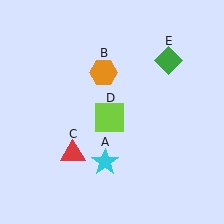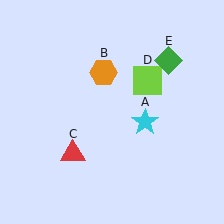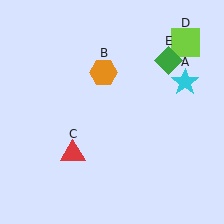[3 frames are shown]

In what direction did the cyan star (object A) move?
The cyan star (object A) moved up and to the right.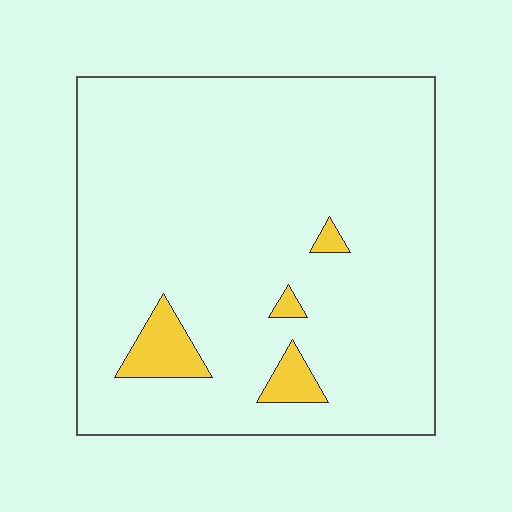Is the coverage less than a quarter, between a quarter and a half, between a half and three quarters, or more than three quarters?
Less than a quarter.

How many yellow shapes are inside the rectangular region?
4.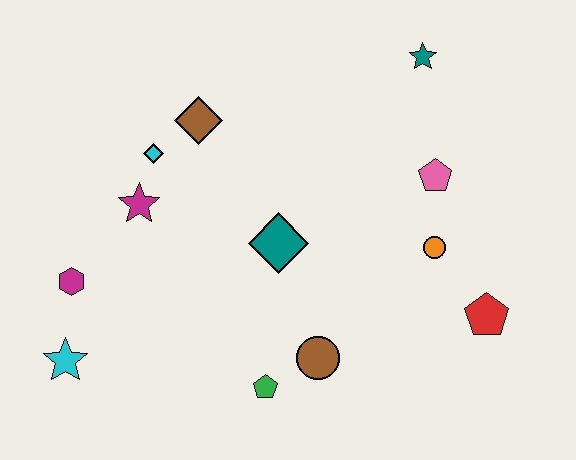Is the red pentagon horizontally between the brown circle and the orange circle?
No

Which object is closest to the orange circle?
The pink pentagon is closest to the orange circle.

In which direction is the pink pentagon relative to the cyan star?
The pink pentagon is to the right of the cyan star.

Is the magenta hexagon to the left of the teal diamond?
Yes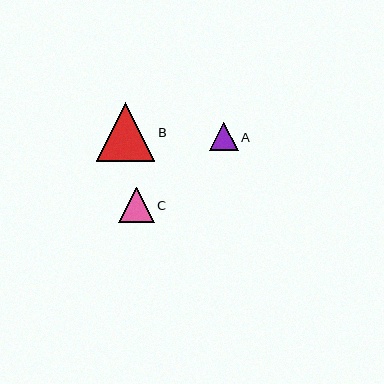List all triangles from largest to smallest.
From largest to smallest: B, C, A.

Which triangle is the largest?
Triangle B is the largest with a size of approximately 59 pixels.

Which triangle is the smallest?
Triangle A is the smallest with a size of approximately 29 pixels.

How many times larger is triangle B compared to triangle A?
Triangle B is approximately 2.0 times the size of triangle A.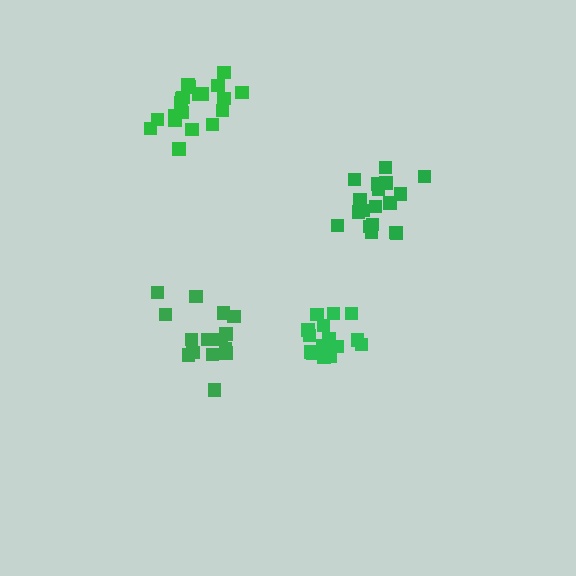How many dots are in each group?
Group 1: 19 dots, Group 2: 20 dots, Group 3: 15 dots, Group 4: 16 dots (70 total).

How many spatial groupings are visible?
There are 4 spatial groupings.